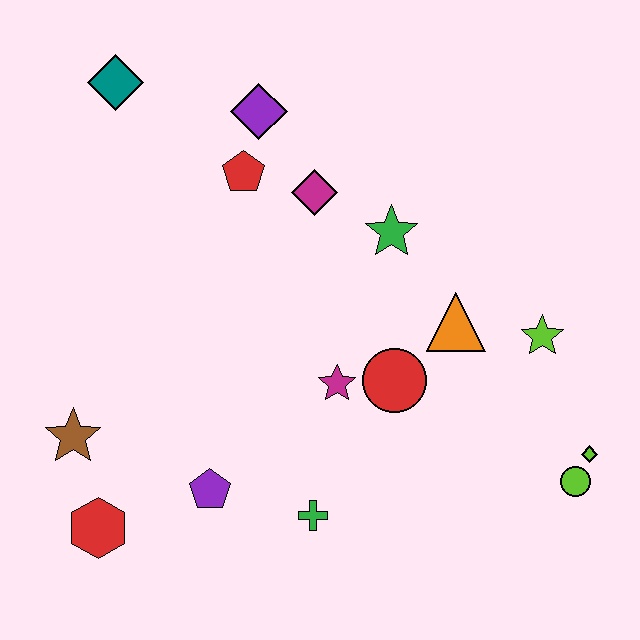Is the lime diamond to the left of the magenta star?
No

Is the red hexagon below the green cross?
Yes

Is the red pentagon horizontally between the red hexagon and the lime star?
Yes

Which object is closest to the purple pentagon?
The green cross is closest to the purple pentagon.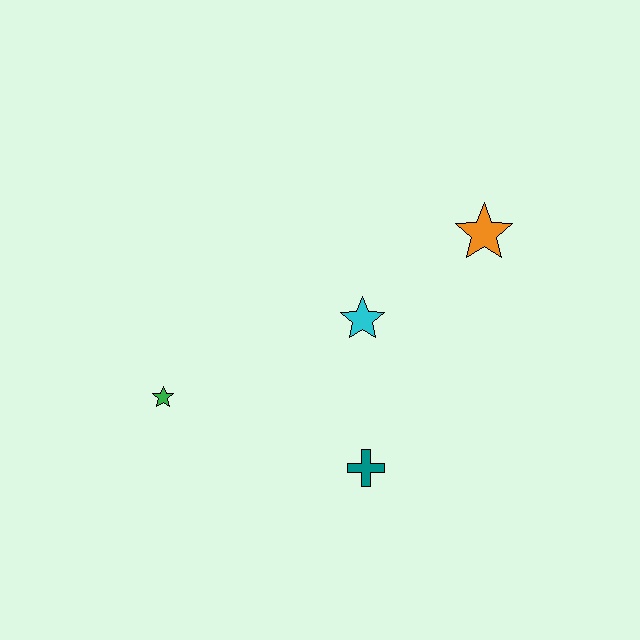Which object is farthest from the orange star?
The green star is farthest from the orange star.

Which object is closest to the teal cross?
The cyan star is closest to the teal cross.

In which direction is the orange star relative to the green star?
The orange star is to the right of the green star.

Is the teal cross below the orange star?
Yes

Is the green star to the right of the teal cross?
No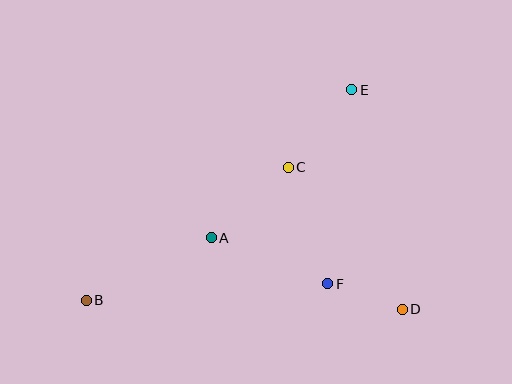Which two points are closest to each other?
Points D and F are closest to each other.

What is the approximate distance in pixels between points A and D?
The distance between A and D is approximately 204 pixels.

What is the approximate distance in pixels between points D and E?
The distance between D and E is approximately 225 pixels.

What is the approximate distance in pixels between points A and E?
The distance between A and E is approximately 204 pixels.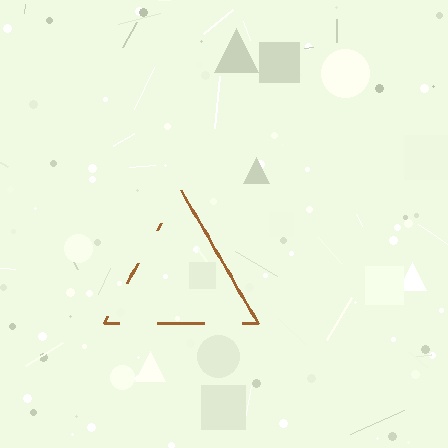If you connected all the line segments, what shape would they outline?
They would outline a triangle.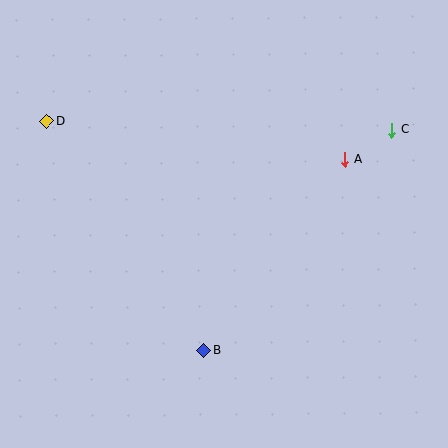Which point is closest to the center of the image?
Point B at (204, 351) is closest to the center.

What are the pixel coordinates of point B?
Point B is at (204, 351).